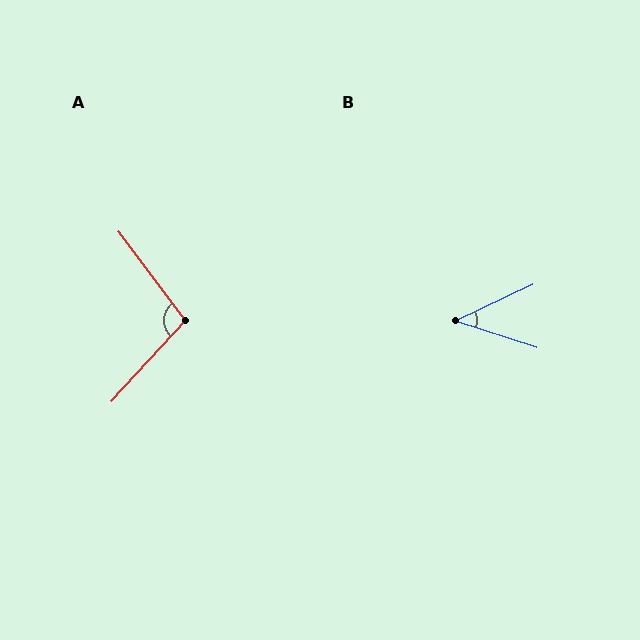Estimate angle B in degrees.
Approximately 43 degrees.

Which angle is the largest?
A, at approximately 101 degrees.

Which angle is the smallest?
B, at approximately 43 degrees.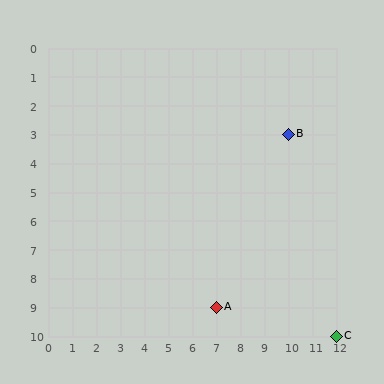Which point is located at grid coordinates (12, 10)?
Point C is at (12, 10).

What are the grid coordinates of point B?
Point B is at grid coordinates (10, 3).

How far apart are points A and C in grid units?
Points A and C are 5 columns and 1 row apart (about 5.1 grid units diagonally).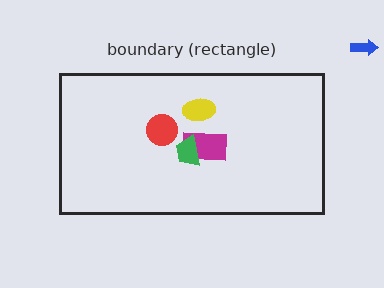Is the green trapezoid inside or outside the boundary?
Inside.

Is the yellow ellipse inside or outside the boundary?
Inside.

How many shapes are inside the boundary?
4 inside, 1 outside.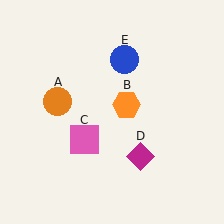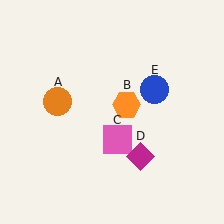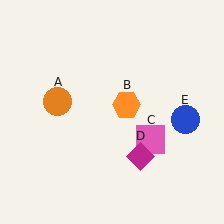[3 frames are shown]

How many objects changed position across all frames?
2 objects changed position: pink square (object C), blue circle (object E).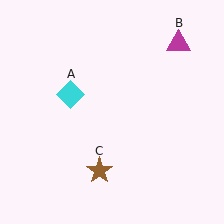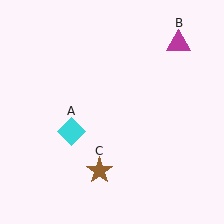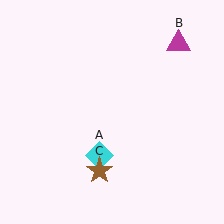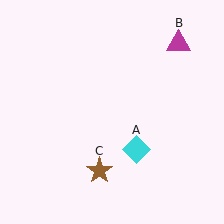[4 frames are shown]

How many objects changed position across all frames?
1 object changed position: cyan diamond (object A).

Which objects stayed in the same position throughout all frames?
Magenta triangle (object B) and brown star (object C) remained stationary.